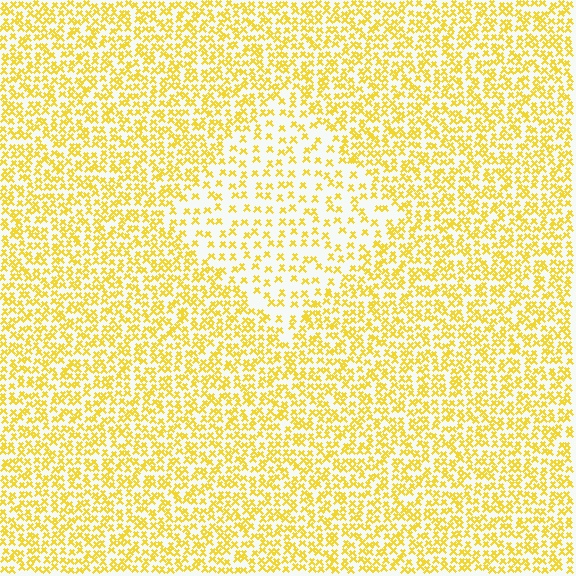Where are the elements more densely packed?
The elements are more densely packed outside the diamond boundary.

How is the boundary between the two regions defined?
The boundary is defined by a change in element density (approximately 2.1x ratio). All elements are the same color, size, and shape.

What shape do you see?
I see a diamond.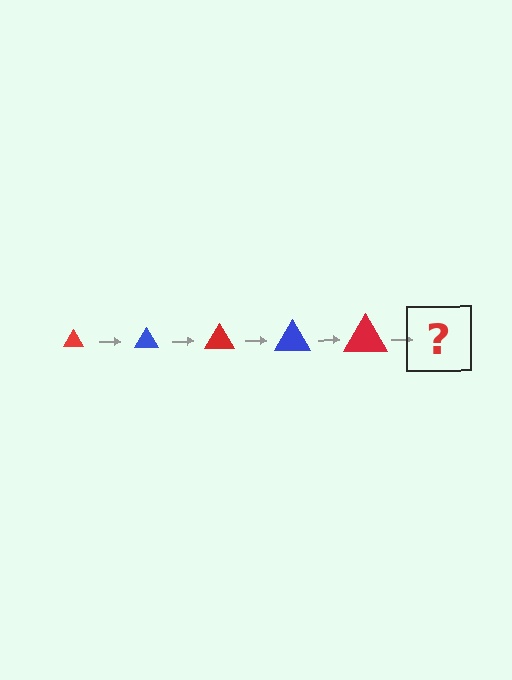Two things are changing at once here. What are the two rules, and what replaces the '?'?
The two rules are that the triangle grows larger each step and the color cycles through red and blue. The '?' should be a blue triangle, larger than the previous one.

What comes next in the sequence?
The next element should be a blue triangle, larger than the previous one.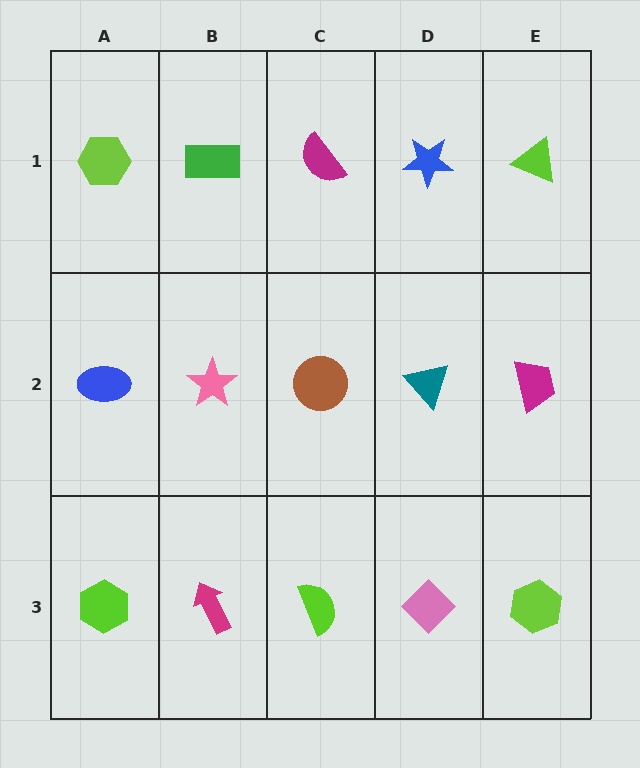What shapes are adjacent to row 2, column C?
A magenta semicircle (row 1, column C), a lime semicircle (row 3, column C), a pink star (row 2, column B), a teal triangle (row 2, column D).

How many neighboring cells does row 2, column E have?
3.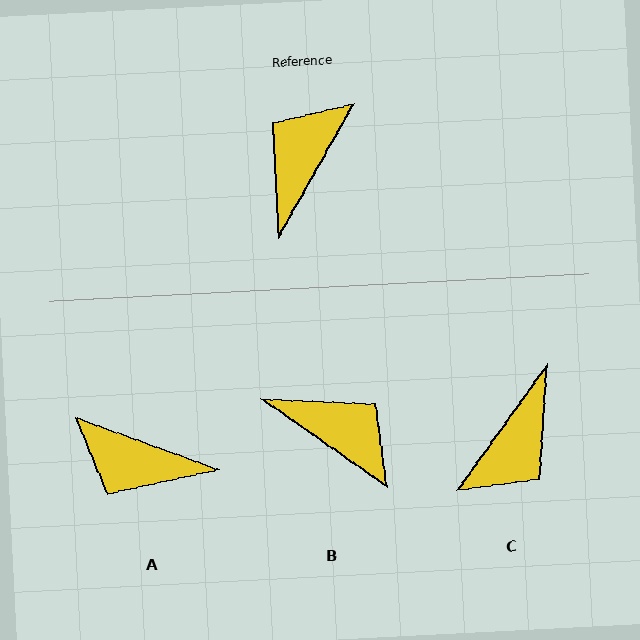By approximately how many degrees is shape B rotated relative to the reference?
Approximately 95 degrees clockwise.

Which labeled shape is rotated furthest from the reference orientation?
C, about 174 degrees away.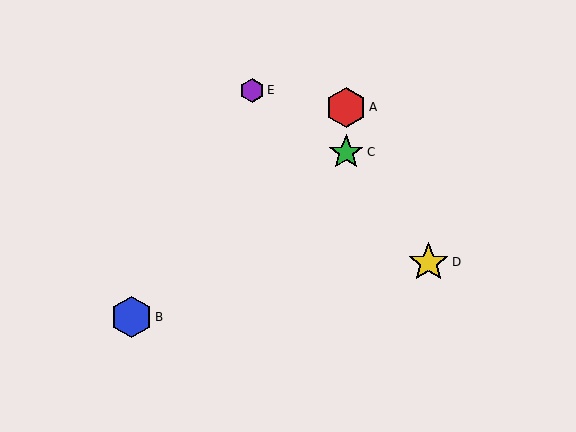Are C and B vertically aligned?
No, C is at x≈346 and B is at x≈132.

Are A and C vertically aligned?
Yes, both are at x≈346.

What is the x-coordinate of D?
Object D is at x≈428.